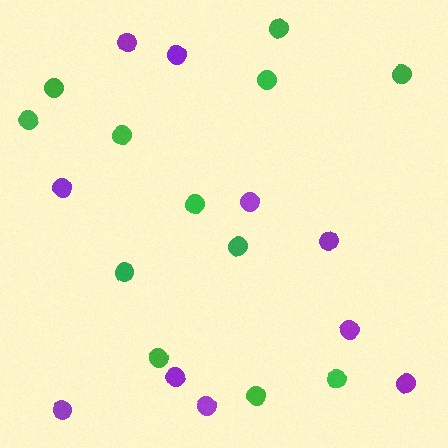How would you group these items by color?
There are 2 groups: one group of purple circles (10) and one group of green circles (12).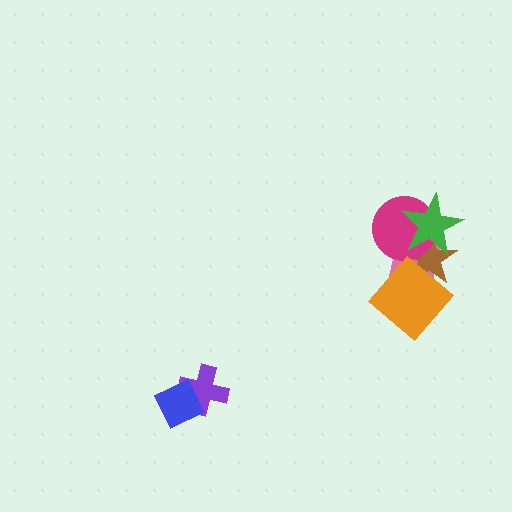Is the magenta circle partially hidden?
Yes, it is partially covered by another shape.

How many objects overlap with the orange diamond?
2 objects overlap with the orange diamond.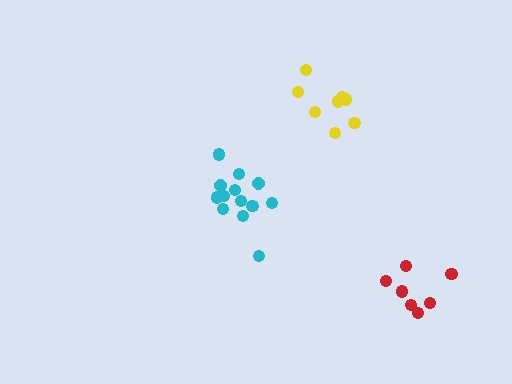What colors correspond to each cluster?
The clusters are colored: cyan, red, yellow.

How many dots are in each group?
Group 1: 13 dots, Group 2: 7 dots, Group 3: 8 dots (28 total).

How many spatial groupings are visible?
There are 3 spatial groupings.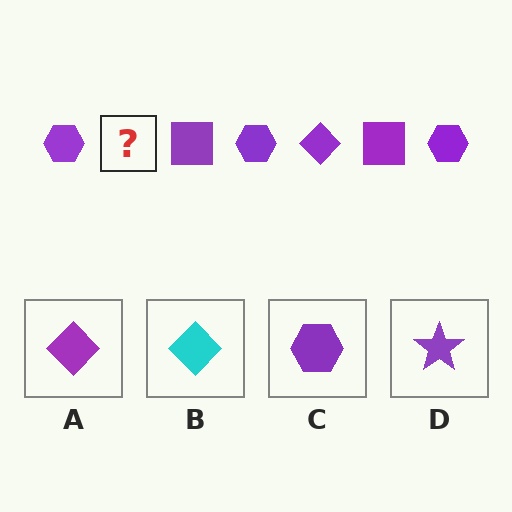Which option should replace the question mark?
Option A.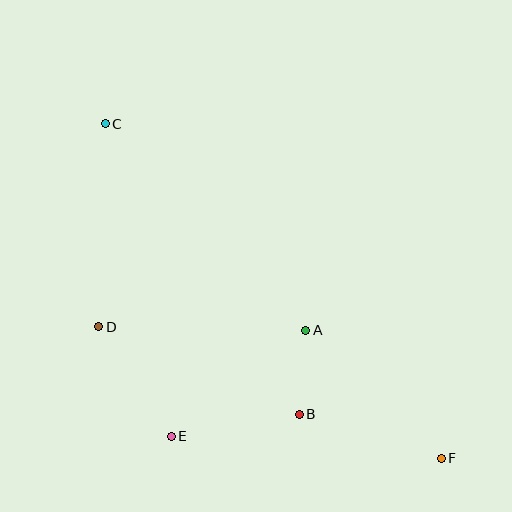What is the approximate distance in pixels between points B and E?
The distance between B and E is approximately 130 pixels.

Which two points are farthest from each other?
Points C and F are farthest from each other.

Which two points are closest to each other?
Points A and B are closest to each other.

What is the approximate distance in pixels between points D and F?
The distance between D and F is approximately 367 pixels.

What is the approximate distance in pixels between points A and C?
The distance between A and C is approximately 288 pixels.